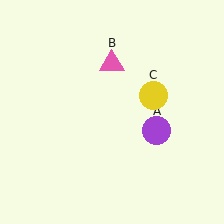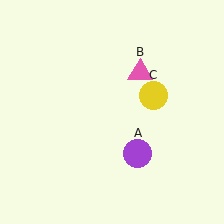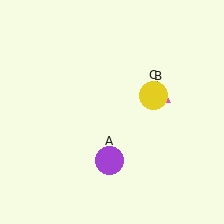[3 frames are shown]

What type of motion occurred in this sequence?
The purple circle (object A), pink triangle (object B) rotated clockwise around the center of the scene.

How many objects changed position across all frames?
2 objects changed position: purple circle (object A), pink triangle (object B).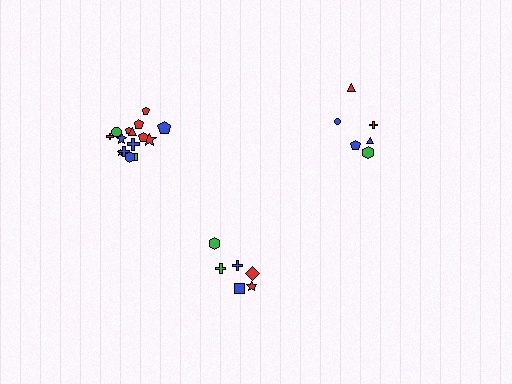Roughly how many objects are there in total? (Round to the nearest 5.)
Roughly 25 objects in total.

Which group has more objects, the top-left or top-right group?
The top-left group.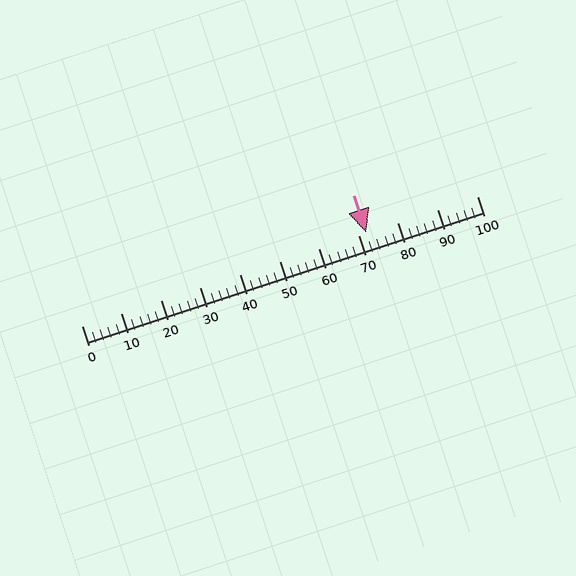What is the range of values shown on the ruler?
The ruler shows values from 0 to 100.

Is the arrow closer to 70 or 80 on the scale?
The arrow is closer to 70.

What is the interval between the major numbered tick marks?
The major tick marks are spaced 10 units apart.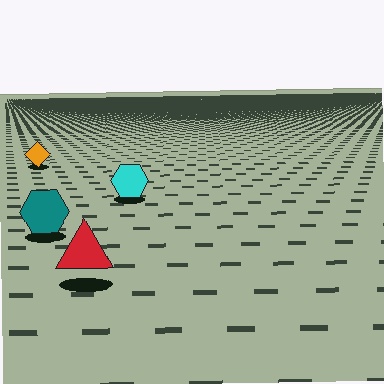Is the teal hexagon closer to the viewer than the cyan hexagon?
Yes. The teal hexagon is closer — you can tell from the texture gradient: the ground texture is coarser near it.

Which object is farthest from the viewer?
The orange diamond is farthest from the viewer. It appears smaller and the ground texture around it is denser.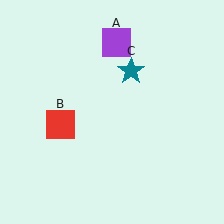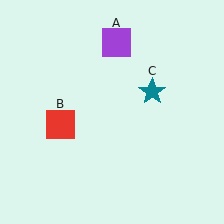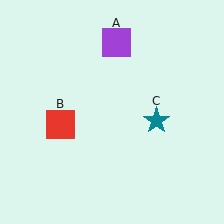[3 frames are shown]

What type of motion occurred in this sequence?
The teal star (object C) rotated clockwise around the center of the scene.